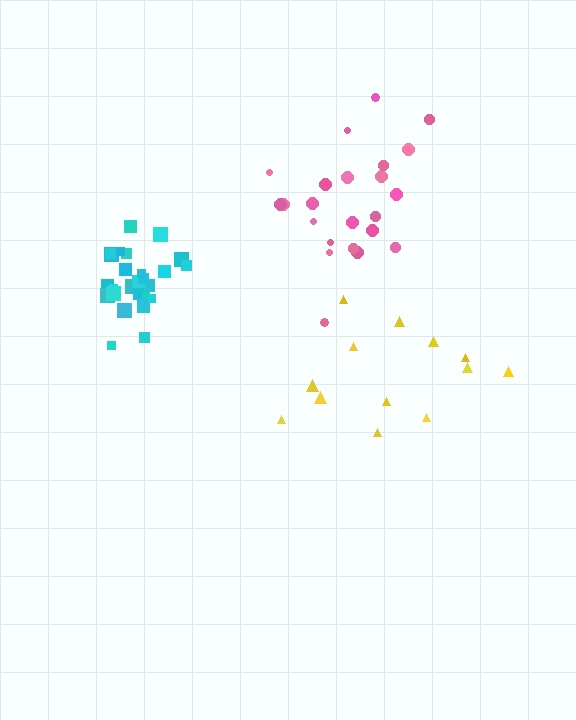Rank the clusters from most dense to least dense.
cyan, pink, yellow.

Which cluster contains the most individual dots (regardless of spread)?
Cyan (28).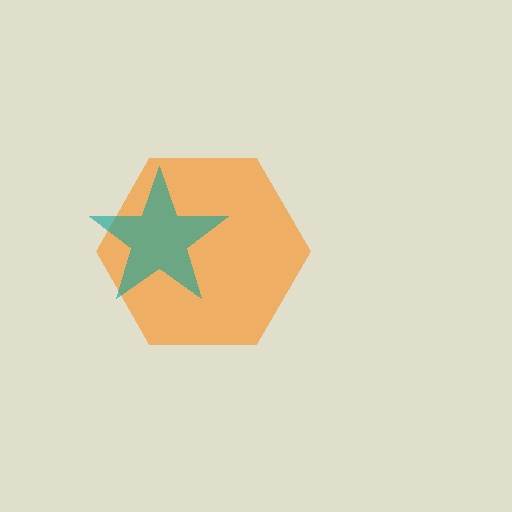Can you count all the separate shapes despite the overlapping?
Yes, there are 2 separate shapes.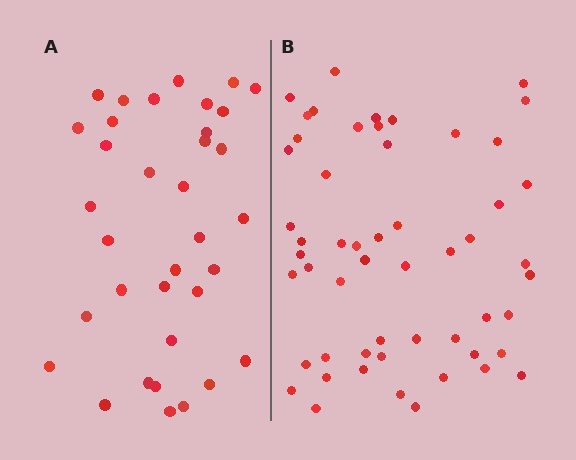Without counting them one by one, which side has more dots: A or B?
Region B (the right region) has more dots.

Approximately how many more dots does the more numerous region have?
Region B has approximately 20 more dots than region A.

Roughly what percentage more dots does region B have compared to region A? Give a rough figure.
About 55% more.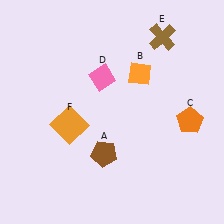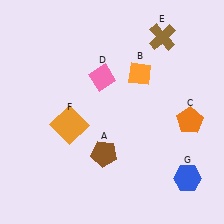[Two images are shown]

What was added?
A blue hexagon (G) was added in Image 2.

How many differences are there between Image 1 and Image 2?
There is 1 difference between the two images.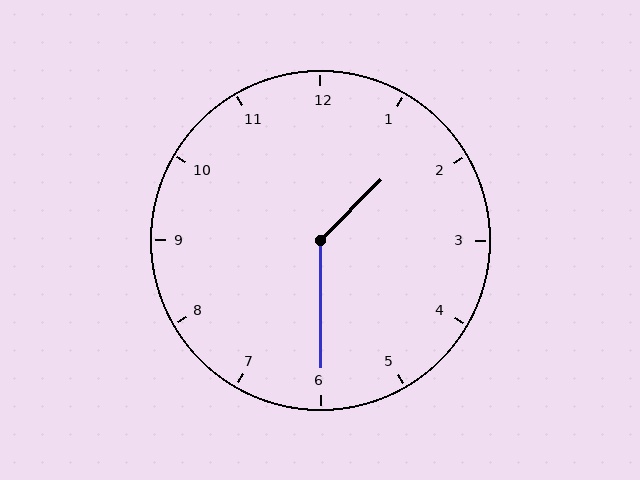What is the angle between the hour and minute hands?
Approximately 135 degrees.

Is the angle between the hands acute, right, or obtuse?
It is obtuse.